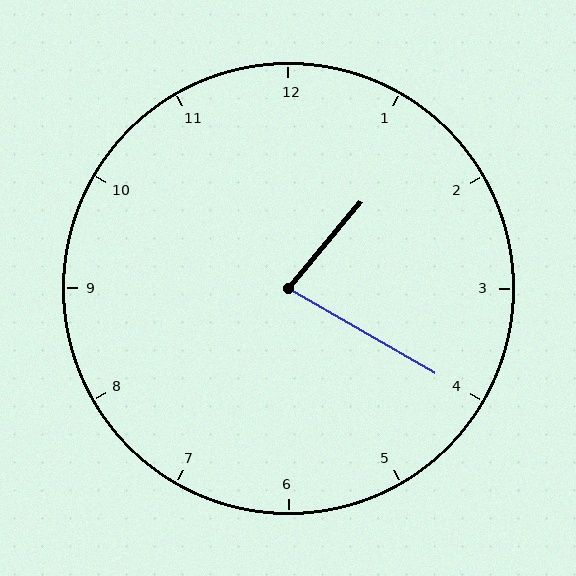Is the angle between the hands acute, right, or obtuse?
It is acute.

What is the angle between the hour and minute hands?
Approximately 80 degrees.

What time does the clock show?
1:20.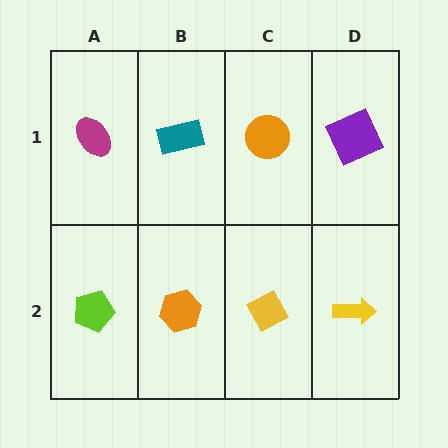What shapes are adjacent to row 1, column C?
A yellow diamond (row 2, column C), a teal rectangle (row 1, column B), a purple square (row 1, column D).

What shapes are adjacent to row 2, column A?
A magenta ellipse (row 1, column A), an orange hexagon (row 2, column B).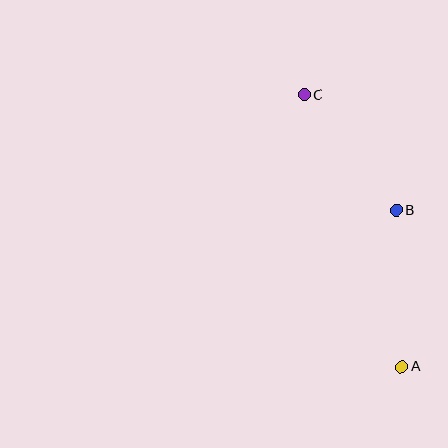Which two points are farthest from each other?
Points A and C are farthest from each other.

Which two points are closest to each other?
Points B and C are closest to each other.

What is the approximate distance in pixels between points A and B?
The distance between A and B is approximately 156 pixels.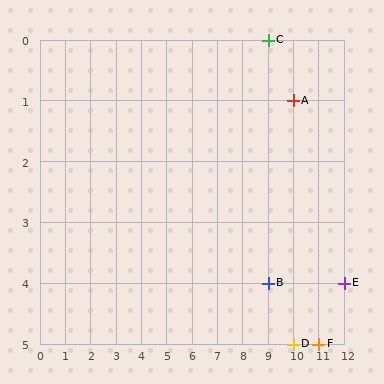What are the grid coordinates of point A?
Point A is at grid coordinates (10, 1).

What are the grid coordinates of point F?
Point F is at grid coordinates (11, 5).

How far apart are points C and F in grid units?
Points C and F are 2 columns and 5 rows apart (about 5.4 grid units diagonally).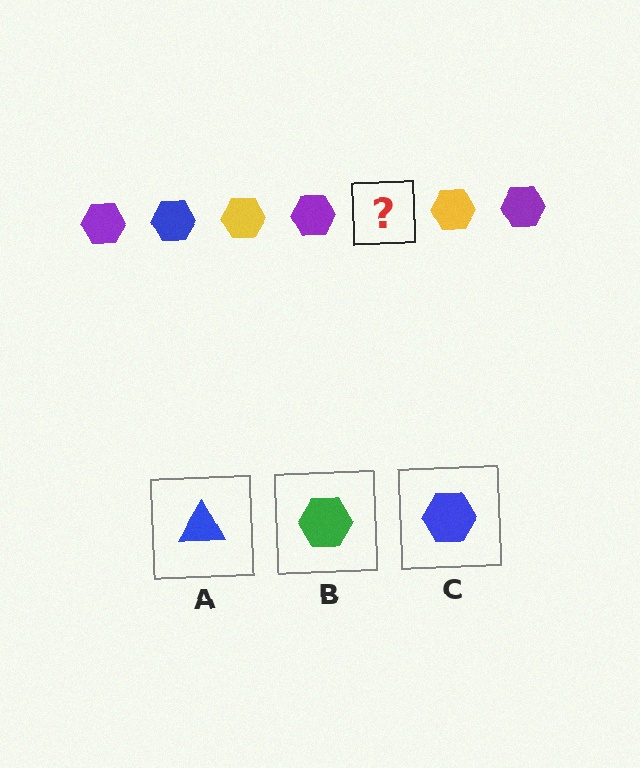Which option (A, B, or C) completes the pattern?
C.